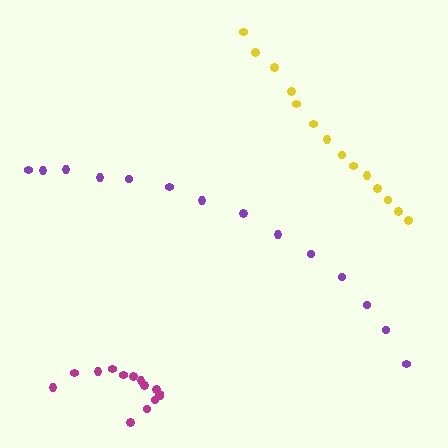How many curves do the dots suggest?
There are 3 distinct paths.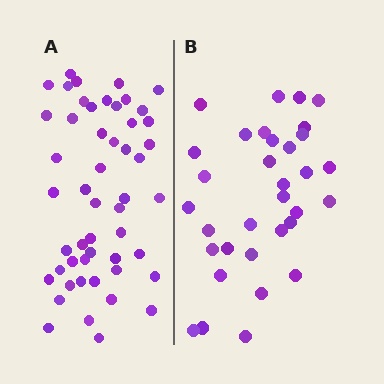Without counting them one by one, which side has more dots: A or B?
Region A (the left region) has more dots.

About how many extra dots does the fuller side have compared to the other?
Region A has approximately 20 more dots than region B.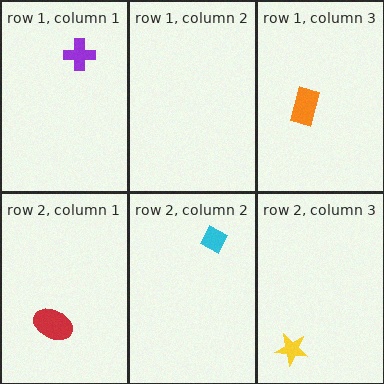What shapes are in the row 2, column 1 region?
The red ellipse.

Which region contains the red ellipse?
The row 2, column 1 region.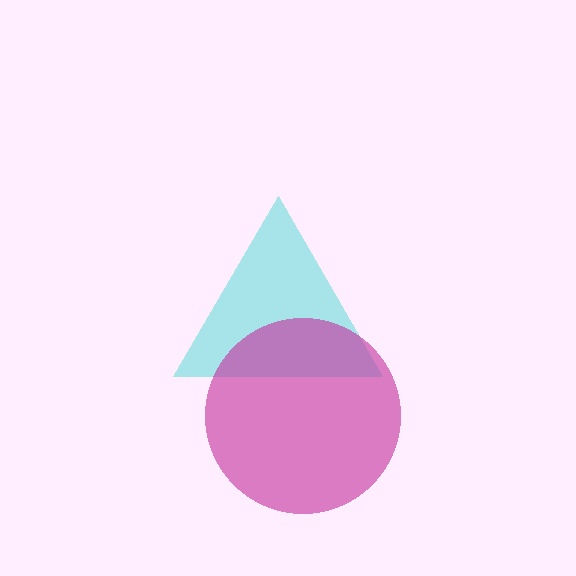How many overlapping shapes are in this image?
There are 2 overlapping shapes in the image.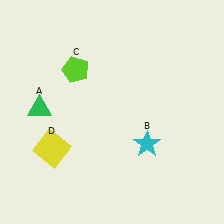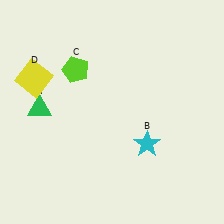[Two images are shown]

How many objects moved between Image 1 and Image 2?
1 object moved between the two images.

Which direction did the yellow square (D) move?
The yellow square (D) moved up.